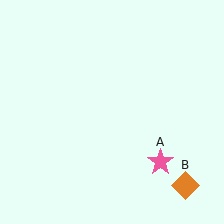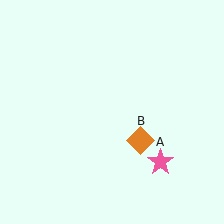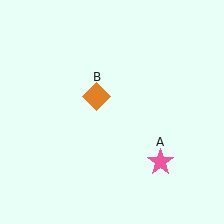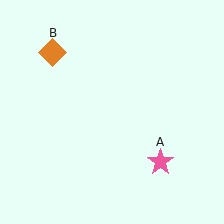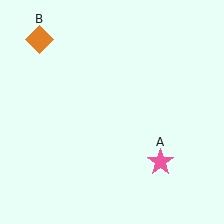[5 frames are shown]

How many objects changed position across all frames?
1 object changed position: orange diamond (object B).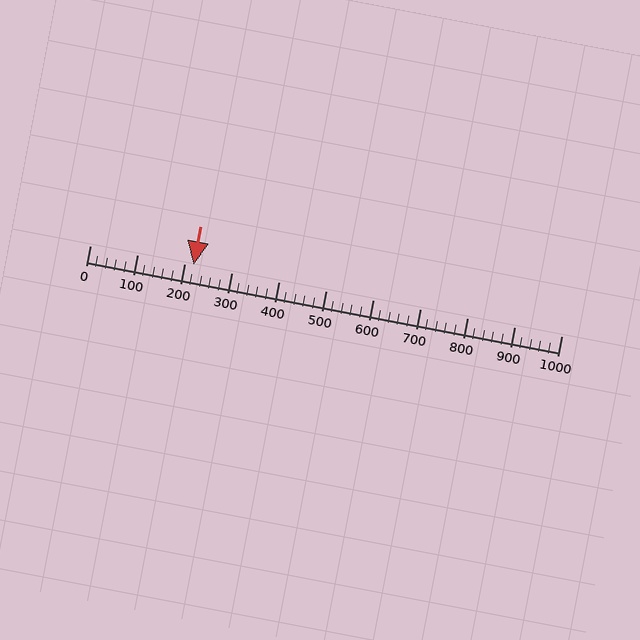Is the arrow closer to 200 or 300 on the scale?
The arrow is closer to 200.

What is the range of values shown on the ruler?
The ruler shows values from 0 to 1000.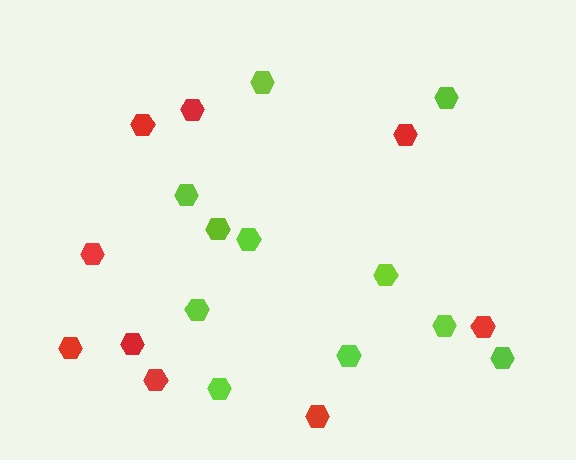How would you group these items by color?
There are 2 groups: one group of red hexagons (9) and one group of lime hexagons (11).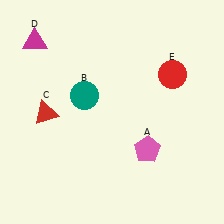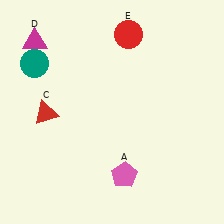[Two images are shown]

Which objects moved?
The objects that moved are: the pink pentagon (A), the teal circle (B), the red circle (E).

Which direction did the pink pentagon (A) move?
The pink pentagon (A) moved down.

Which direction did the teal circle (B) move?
The teal circle (B) moved left.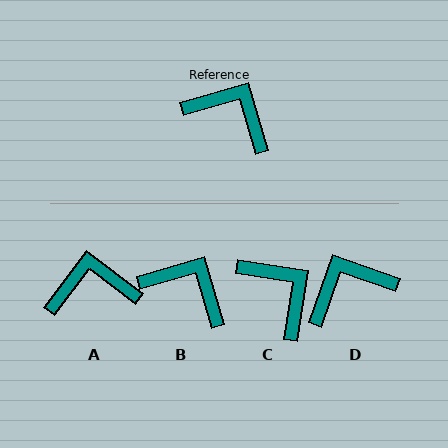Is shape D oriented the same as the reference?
No, it is off by about 55 degrees.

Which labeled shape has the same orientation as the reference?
B.